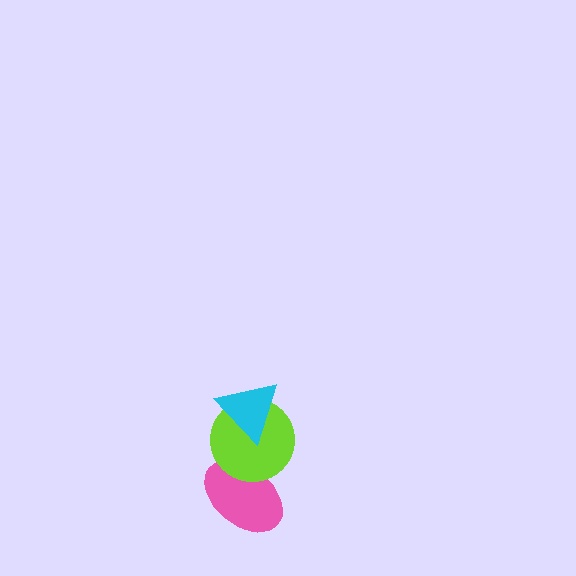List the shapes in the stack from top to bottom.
From top to bottom: the cyan triangle, the lime circle, the pink ellipse.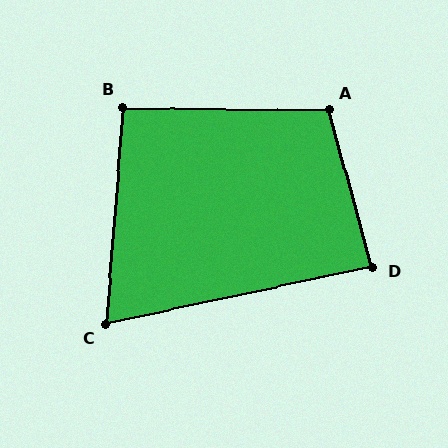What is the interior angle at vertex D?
Approximately 87 degrees (approximately right).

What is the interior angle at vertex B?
Approximately 93 degrees (approximately right).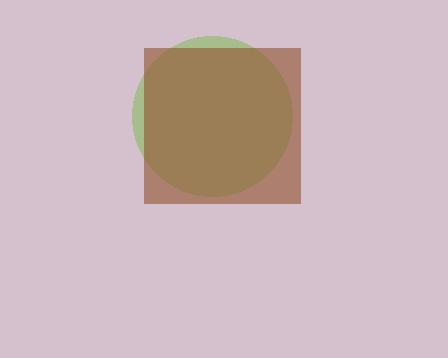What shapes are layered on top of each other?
The layered shapes are: a lime circle, a brown square.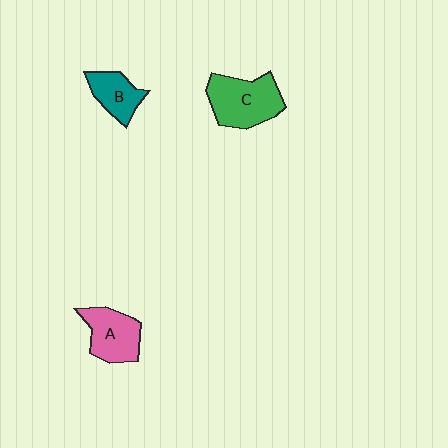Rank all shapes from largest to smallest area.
From largest to smallest: C (green), A (pink), B (teal).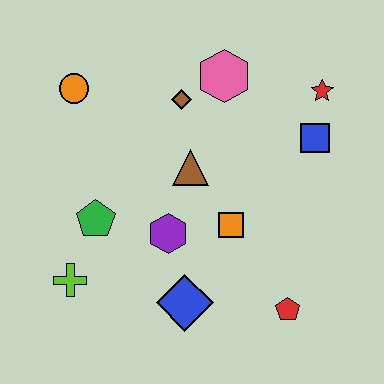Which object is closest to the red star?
The blue square is closest to the red star.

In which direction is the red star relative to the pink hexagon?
The red star is to the right of the pink hexagon.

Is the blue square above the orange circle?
No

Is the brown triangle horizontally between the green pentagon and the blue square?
Yes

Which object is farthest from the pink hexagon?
The lime cross is farthest from the pink hexagon.